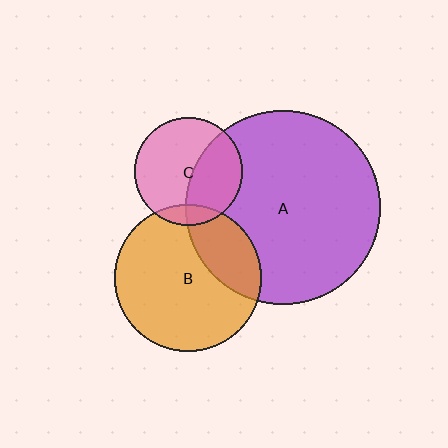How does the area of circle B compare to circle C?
Approximately 1.9 times.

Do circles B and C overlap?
Yes.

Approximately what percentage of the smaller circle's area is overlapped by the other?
Approximately 10%.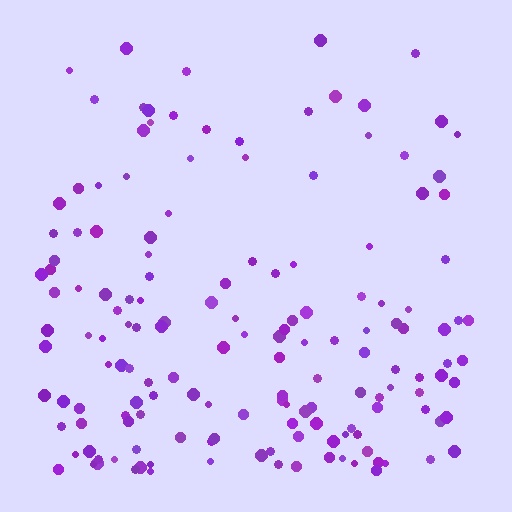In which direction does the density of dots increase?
From top to bottom, with the bottom side densest.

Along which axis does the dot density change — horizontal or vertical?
Vertical.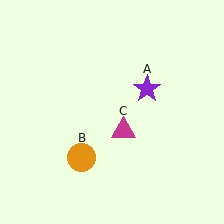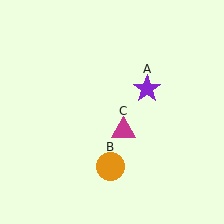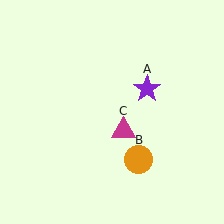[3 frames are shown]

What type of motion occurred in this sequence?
The orange circle (object B) rotated counterclockwise around the center of the scene.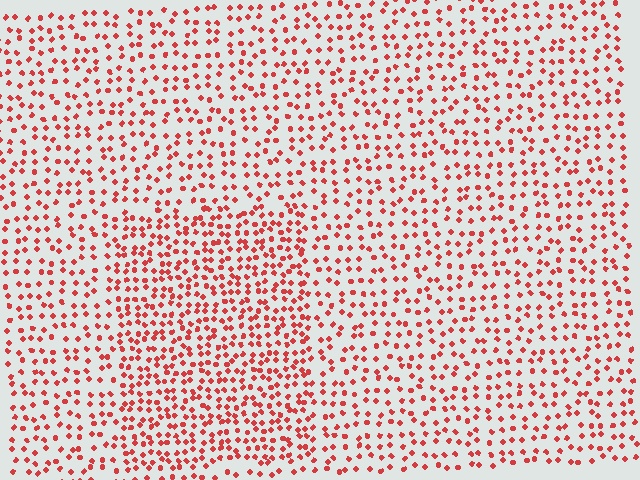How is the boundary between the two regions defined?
The boundary is defined by a change in element density (approximately 1.6x ratio). All elements are the same color, size, and shape.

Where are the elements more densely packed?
The elements are more densely packed inside the rectangle boundary.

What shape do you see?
I see a rectangle.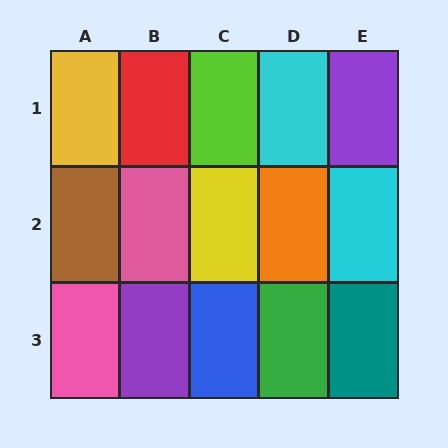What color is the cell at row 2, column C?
Yellow.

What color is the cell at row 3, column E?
Teal.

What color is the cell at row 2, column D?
Orange.